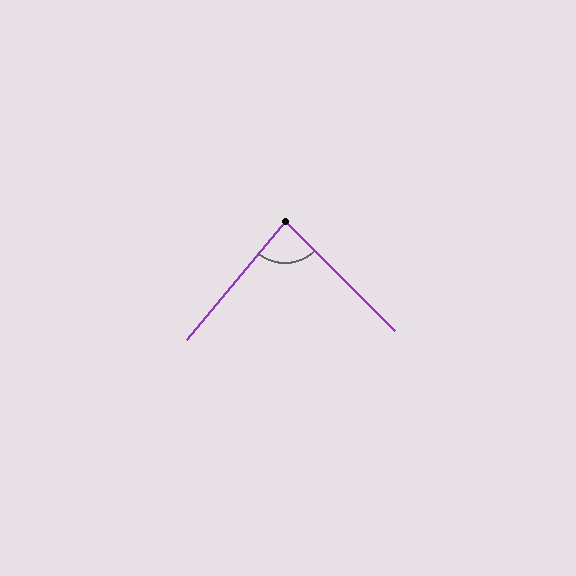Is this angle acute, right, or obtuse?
It is approximately a right angle.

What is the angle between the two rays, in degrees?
Approximately 85 degrees.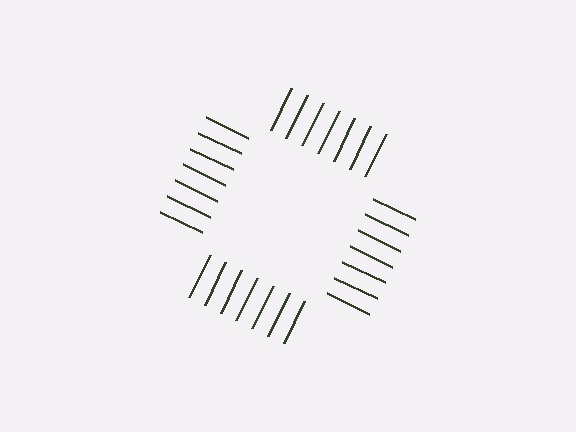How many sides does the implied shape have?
4 sides — the line-ends trace a square.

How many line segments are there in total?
28 — 7 along each of the 4 edges.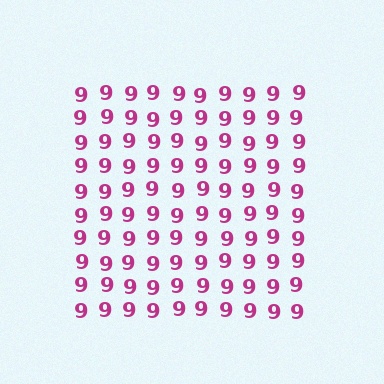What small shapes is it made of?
It is made of small digit 9's.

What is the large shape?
The large shape is a square.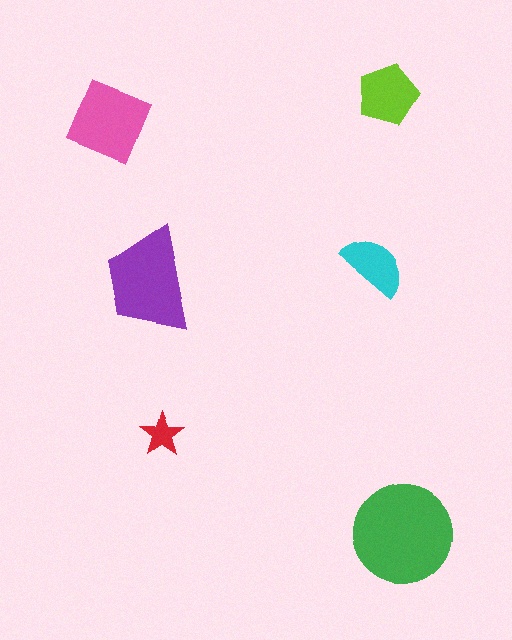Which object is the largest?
The green circle.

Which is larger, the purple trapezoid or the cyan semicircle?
The purple trapezoid.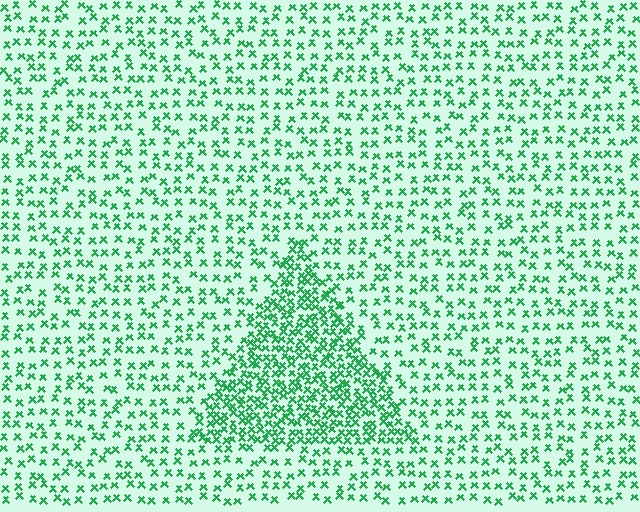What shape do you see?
I see a triangle.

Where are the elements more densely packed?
The elements are more densely packed inside the triangle boundary.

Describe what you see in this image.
The image contains small green elements arranged at two different densities. A triangle-shaped region is visible where the elements are more densely packed than the surrounding area.